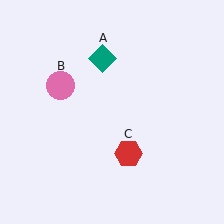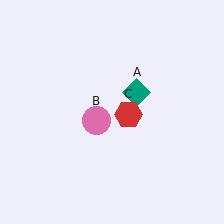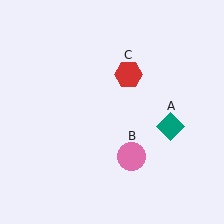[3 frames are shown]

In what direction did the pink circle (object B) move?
The pink circle (object B) moved down and to the right.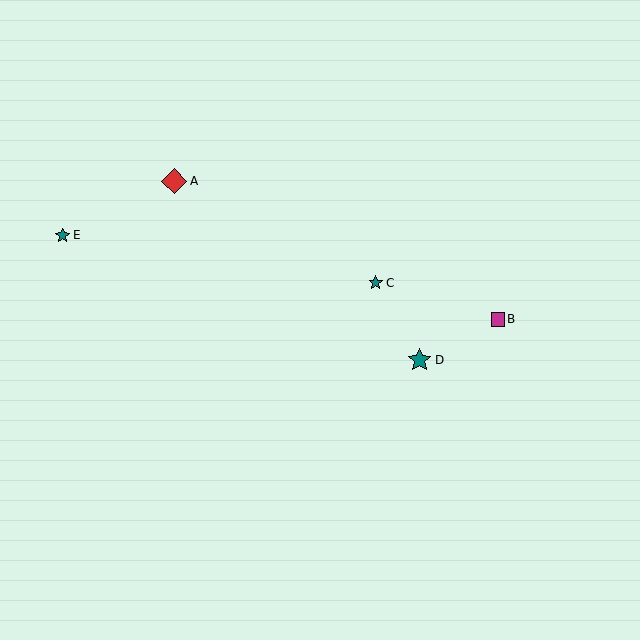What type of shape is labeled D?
Shape D is a teal star.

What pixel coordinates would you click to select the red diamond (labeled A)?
Click at (174, 181) to select the red diamond A.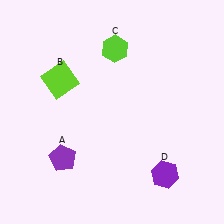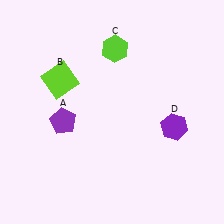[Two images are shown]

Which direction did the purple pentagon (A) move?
The purple pentagon (A) moved up.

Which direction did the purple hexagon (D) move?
The purple hexagon (D) moved up.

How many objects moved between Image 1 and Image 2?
2 objects moved between the two images.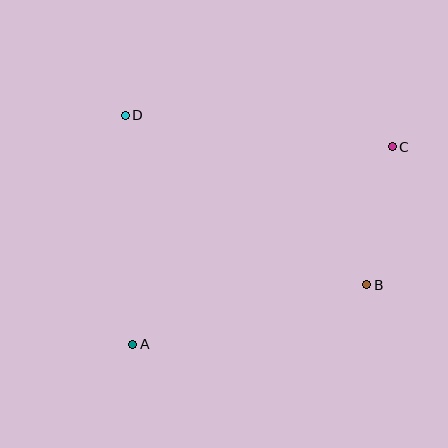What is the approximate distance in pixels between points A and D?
The distance between A and D is approximately 229 pixels.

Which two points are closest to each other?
Points B and C are closest to each other.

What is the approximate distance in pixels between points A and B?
The distance between A and B is approximately 241 pixels.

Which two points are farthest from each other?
Points A and C are farthest from each other.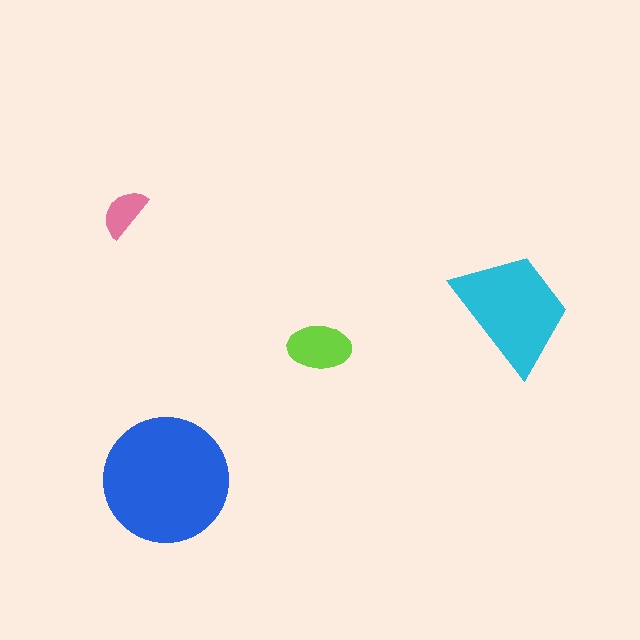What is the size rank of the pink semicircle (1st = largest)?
4th.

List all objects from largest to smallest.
The blue circle, the cyan trapezoid, the lime ellipse, the pink semicircle.